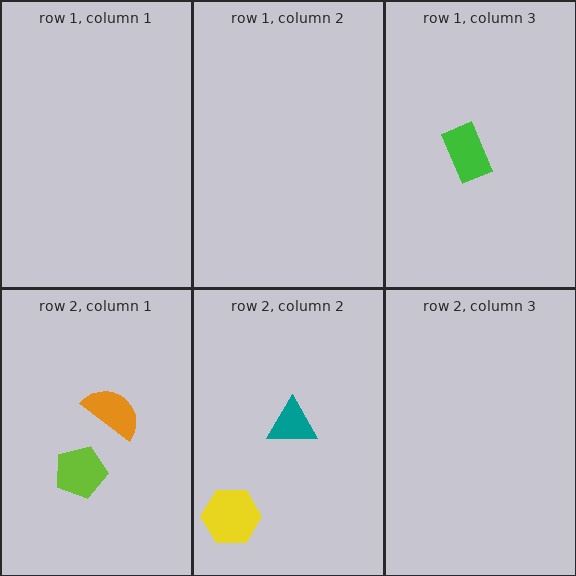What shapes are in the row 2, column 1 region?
The lime pentagon, the orange semicircle.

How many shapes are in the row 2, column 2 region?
2.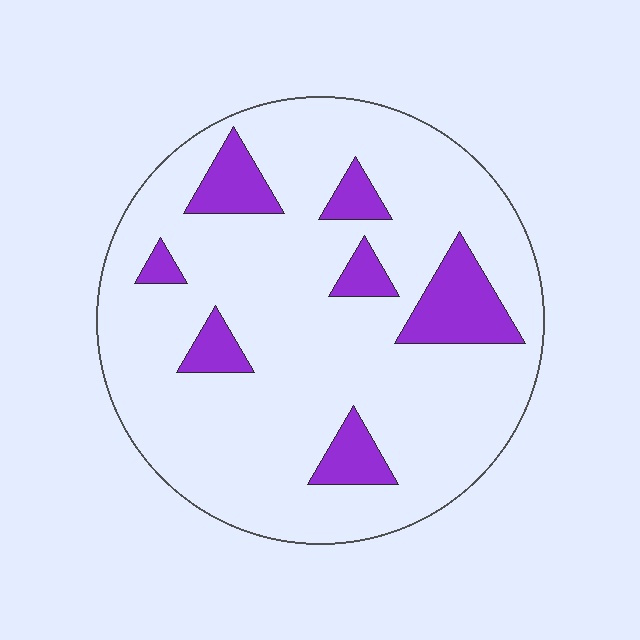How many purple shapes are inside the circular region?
7.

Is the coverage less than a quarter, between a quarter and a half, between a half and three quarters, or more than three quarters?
Less than a quarter.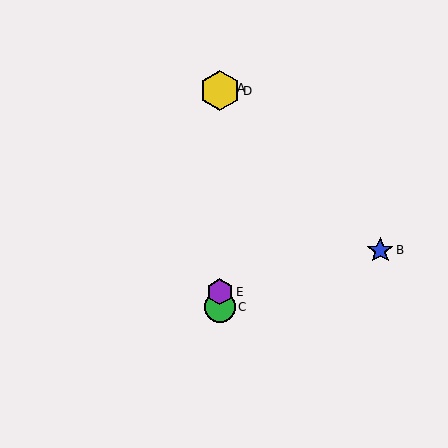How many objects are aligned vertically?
4 objects (A, C, D, E) are aligned vertically.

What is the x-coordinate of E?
Object E is at x≈220.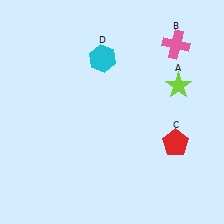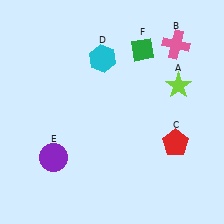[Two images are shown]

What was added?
A purple circle (E), a green diamond (F) were added in Image 2.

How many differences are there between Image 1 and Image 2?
There are 2 differences between the two images.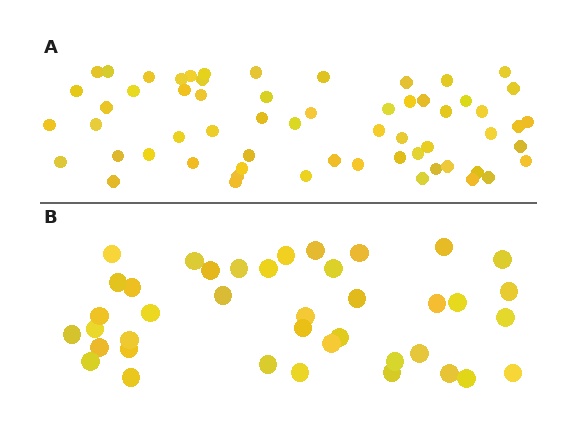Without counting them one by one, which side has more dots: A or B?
Region A (the top region) has more dots.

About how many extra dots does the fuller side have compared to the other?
Region A has approximately 20 more dots than region B.